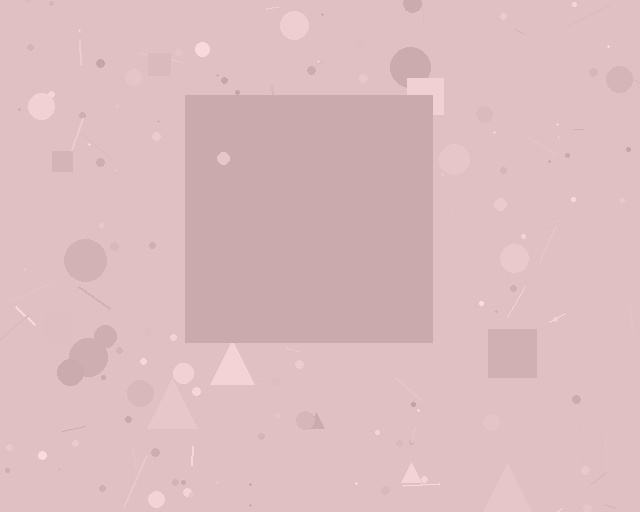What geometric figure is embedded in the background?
A square is embedded in the background.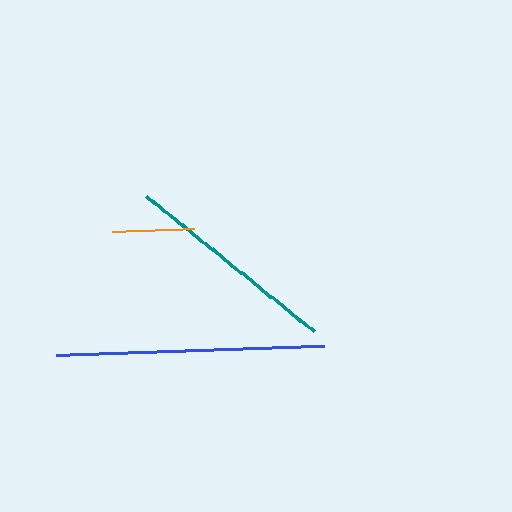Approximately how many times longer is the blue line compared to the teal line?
The blue line is approximately 1.2 times the length of the teal line.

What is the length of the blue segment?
The blue segment is approximately 268 pixels long.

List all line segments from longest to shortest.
From longest to shortest: blue, teal, orange.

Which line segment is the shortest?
The orange line is the shortest at approximately 82 pixels.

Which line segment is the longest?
The blue line is the longest at approximately 268 pixels.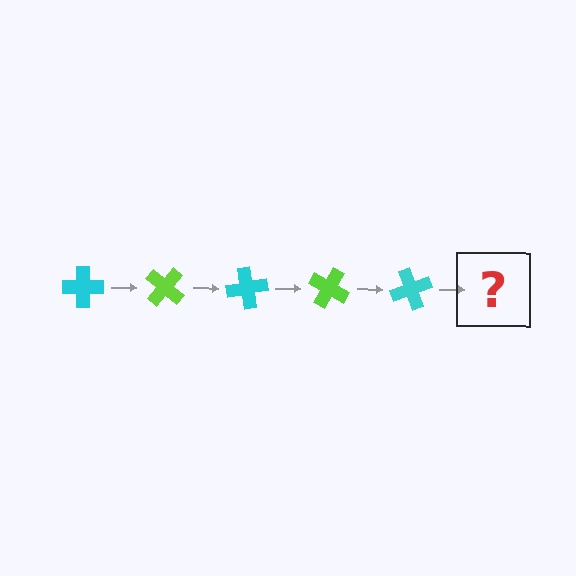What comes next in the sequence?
The next element should be a lime cross, rotated 200 degrees from the start.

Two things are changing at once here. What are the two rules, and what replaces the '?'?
The two rules are that it rotates 40 degrees each step and the color cycles through cyan and lime. The '?' should be a lime cross, rotated 200 degrees from the start.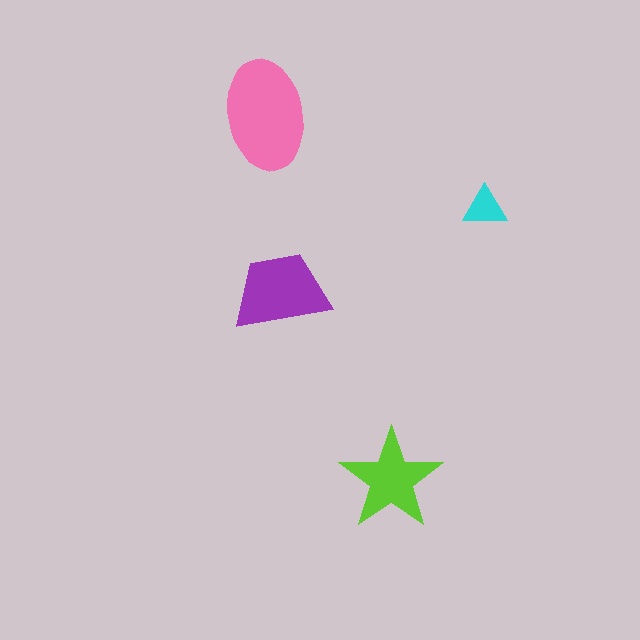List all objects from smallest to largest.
The cyan triangle, the lime star, the purple trapezoid, the pink ellipse.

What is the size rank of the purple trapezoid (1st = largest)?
2nd.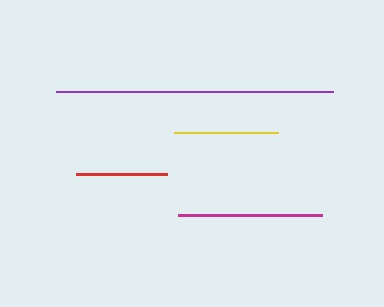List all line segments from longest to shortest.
From longest to shortest: purple, magenta, yellow, red.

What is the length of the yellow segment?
The yellow segment is approximately 104 pixels long.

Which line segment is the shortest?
The red line is the shortest at approximately 90 pixels.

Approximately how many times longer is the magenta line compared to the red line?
The magenta line is approximately 1.6 times the length of the red line.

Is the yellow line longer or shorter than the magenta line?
The magenta line is longer than the yellow line.